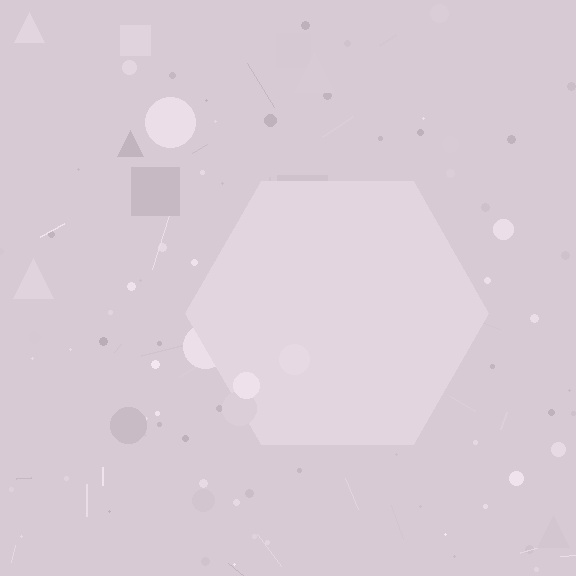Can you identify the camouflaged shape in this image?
The camouflaged shape is a hexagon.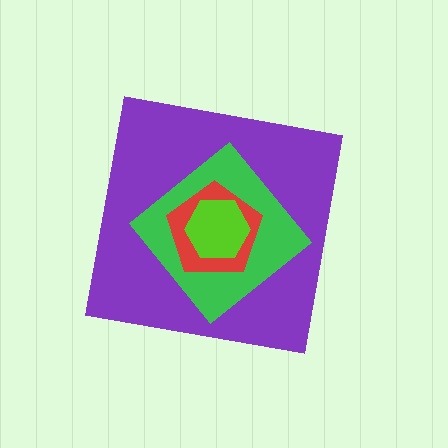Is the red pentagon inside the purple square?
Yes.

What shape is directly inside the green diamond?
The red pentagon.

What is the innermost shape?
The lime hexagon.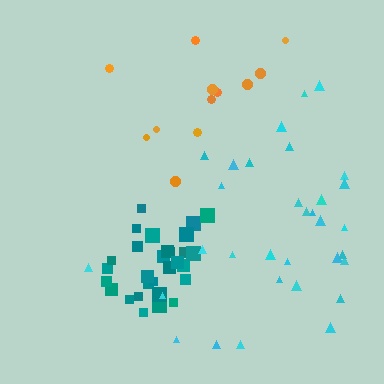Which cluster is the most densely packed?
Teal.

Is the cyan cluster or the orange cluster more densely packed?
Cyan.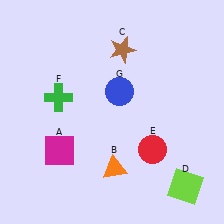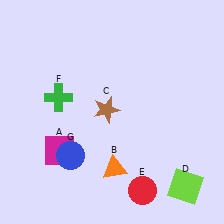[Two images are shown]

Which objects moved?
The objects that moved are: the brown star (C), the red circle (E), the blue circle (G).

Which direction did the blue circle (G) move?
The blue circle (G) moved down.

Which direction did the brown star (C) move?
The brown star (C) moved down.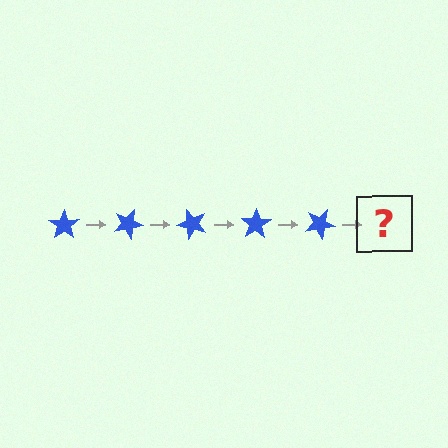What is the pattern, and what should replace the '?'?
The pattern is that the star rotates 25 degrees each step. The '?' should be a blue star rotated 125 degrees.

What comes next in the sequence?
The next element should be a blue star rotated 125 degrees.